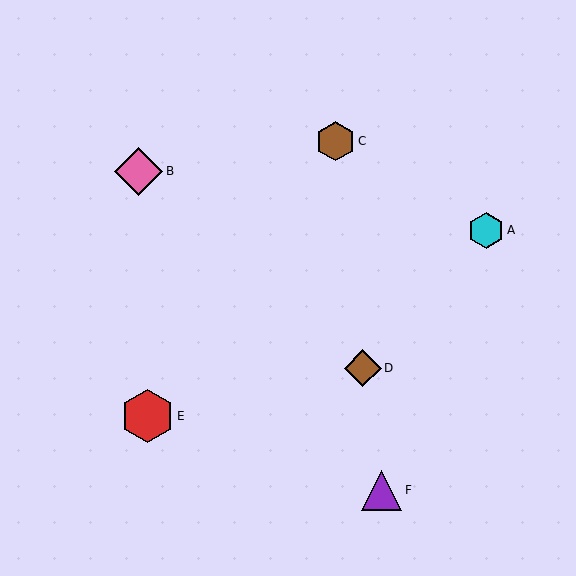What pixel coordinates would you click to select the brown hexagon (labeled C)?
Click at (336, 141) to select the brown hexagon C.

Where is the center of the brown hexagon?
The center of the brown hexagon is at (336, 141).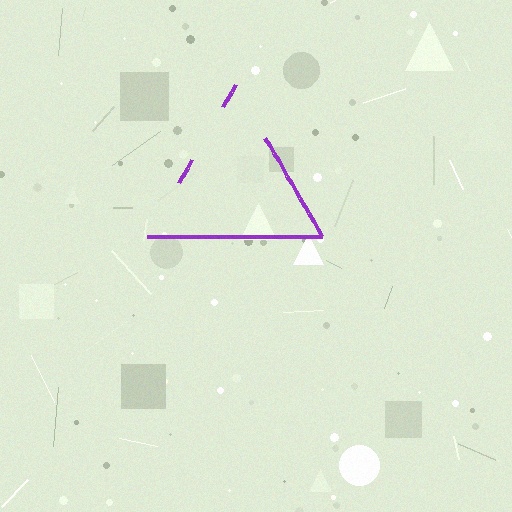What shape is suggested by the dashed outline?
The dashed outline suggests a triangle.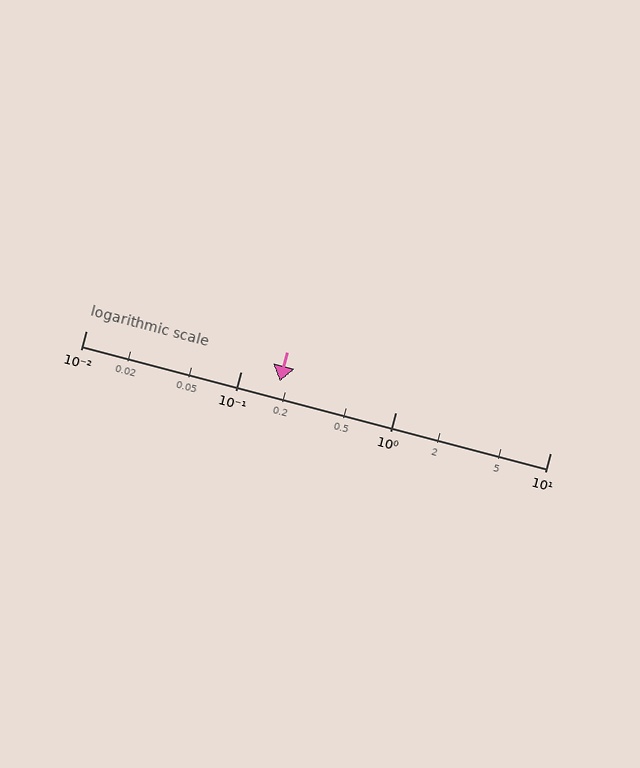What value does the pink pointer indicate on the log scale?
The pointer indicates approximately 0.18.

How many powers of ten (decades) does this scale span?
The scale spans 3 decades, from 0.01 to 10.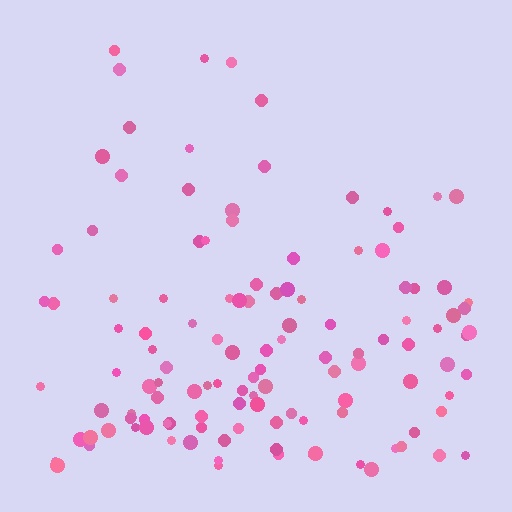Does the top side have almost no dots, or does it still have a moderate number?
Still a moderate number, just noticeably fewer than the bottom.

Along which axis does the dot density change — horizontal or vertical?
Vertical.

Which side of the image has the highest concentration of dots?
The bottom.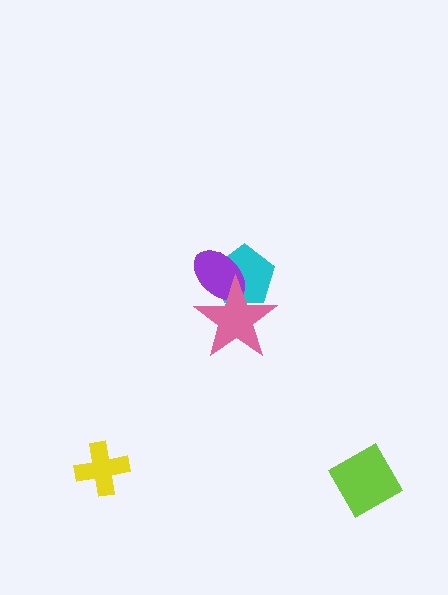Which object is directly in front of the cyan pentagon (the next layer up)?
The purple ellipse is directly in front of the cyan pentagon.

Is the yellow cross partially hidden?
No, no other shape covers it.